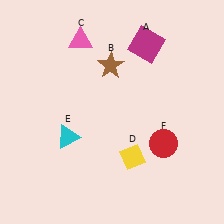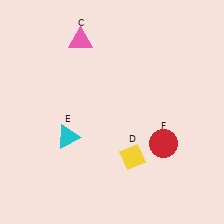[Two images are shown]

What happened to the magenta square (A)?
The magenta square (A) was removed in Image 2. It was in the top-right area of Image 1.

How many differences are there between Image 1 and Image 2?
There are 2 differences between the two images.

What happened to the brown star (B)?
The brown star (B) was removed in Image 2. It was in the top-left area of Image 1.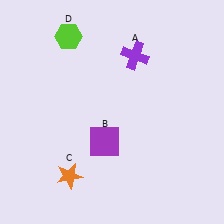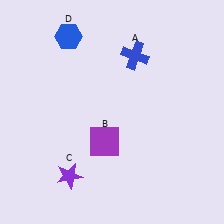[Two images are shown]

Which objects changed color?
A changed from purple to blue. C changed from orange to purple. D changed from lime to blue.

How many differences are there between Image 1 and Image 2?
There are 3 differences between the two images.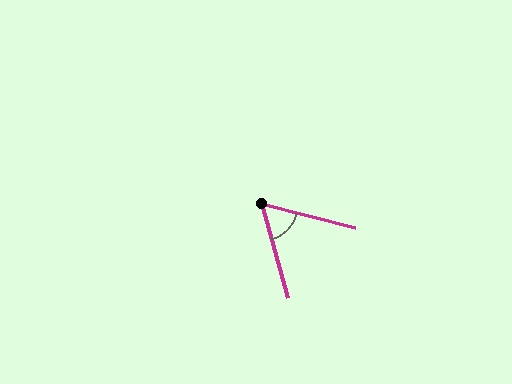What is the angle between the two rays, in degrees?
Approximately 60 degrees.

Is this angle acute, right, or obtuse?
It is acute.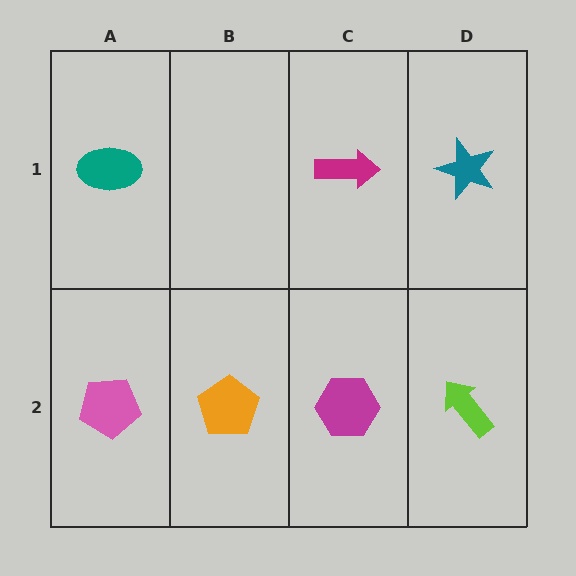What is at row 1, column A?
A teal ellipse.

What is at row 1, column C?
A magenta arrow.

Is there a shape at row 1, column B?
No, that cell is empty.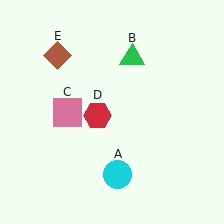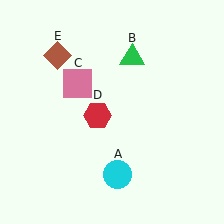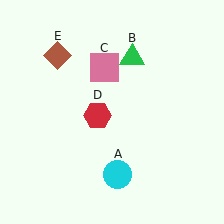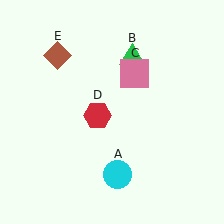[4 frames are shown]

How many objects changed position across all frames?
1 object changed position: pink square (object C).